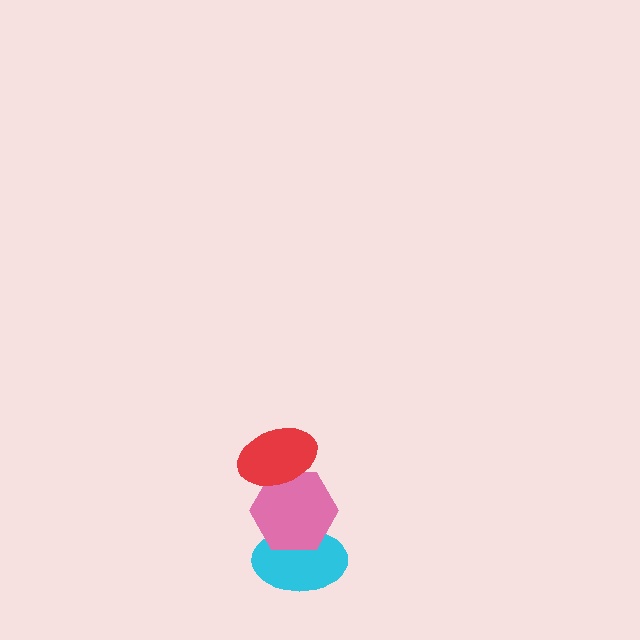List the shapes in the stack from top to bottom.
From top to bottom: the red ellipse, the pink hexagon, the cyan ellipse.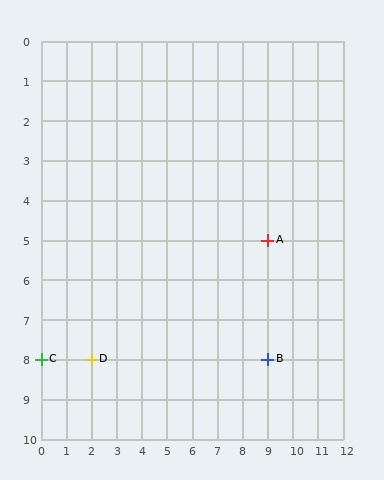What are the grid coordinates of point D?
Point D is at grid coordinates (2, 8).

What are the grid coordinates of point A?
Point A is at grid coordinates (9, 5).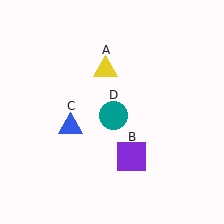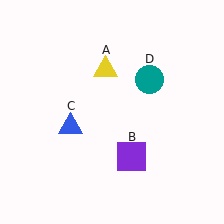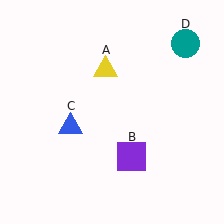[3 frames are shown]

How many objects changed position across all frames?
1 object changed position: teal circle (object D).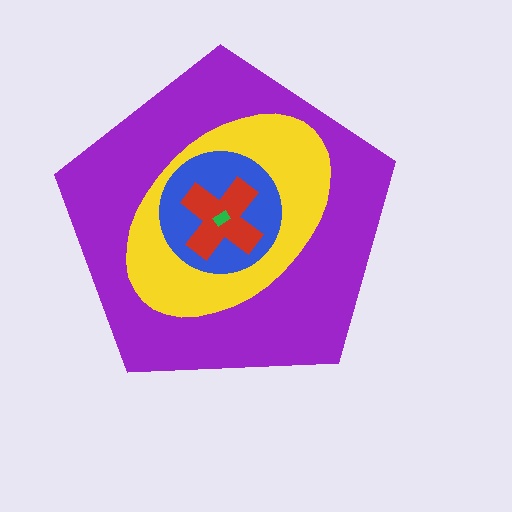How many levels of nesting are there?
5.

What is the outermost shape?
The purple pentagon.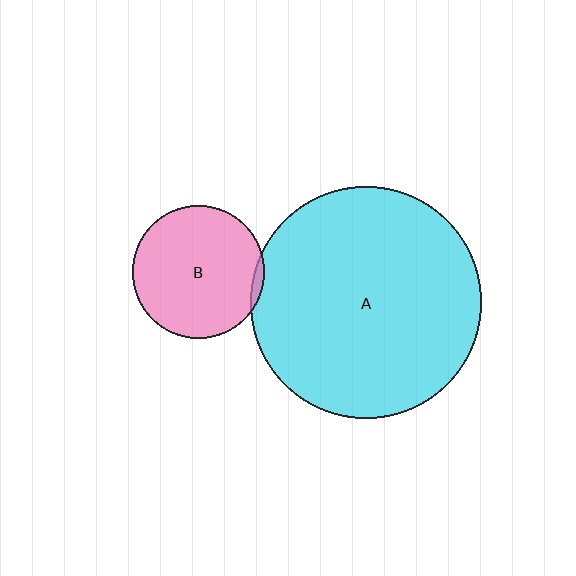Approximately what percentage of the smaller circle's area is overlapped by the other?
Approximately 5%.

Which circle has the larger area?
Circle A (cyan).